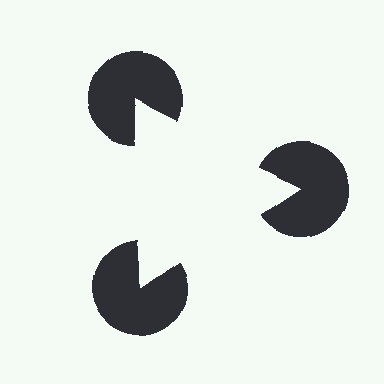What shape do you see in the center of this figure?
An illusory triangle — its edges are inferred from the aligned wedge cuts in the pac-man discs, not physically drawn.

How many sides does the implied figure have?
3 sides.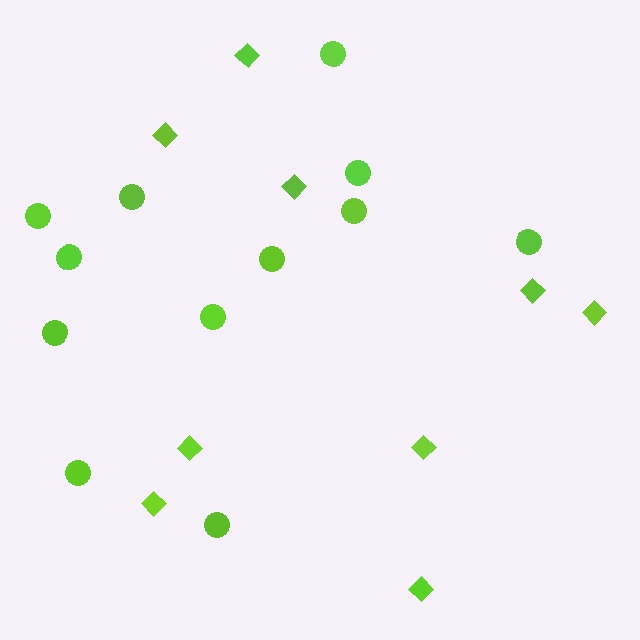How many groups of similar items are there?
There are 2 groups: one group of diamonds (9) and one group of circles (12).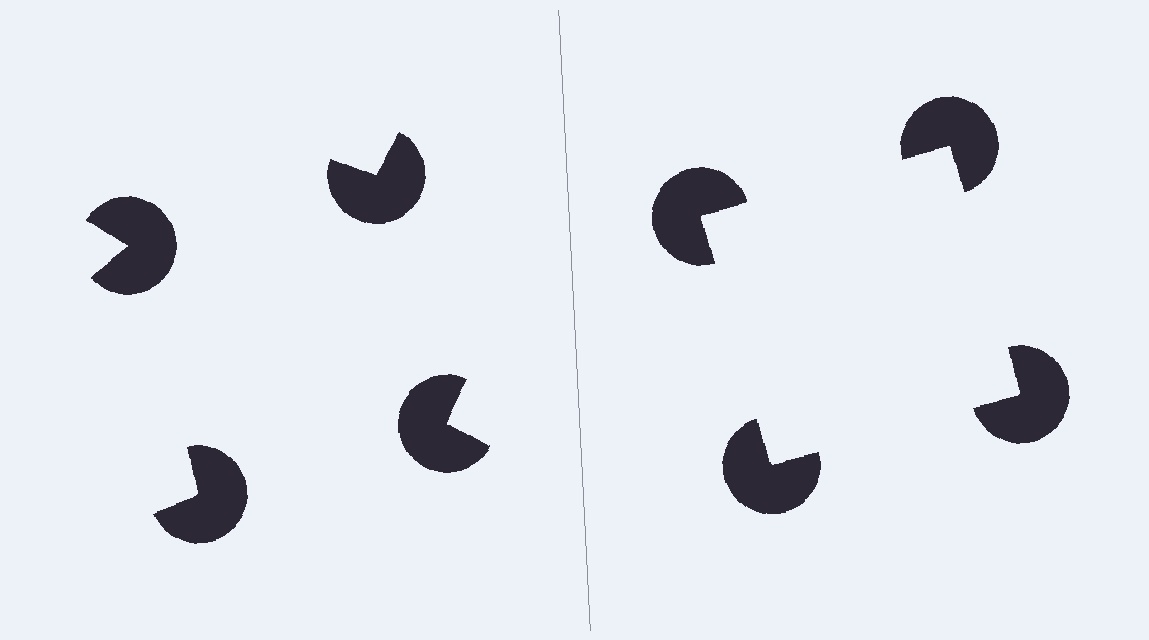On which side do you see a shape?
An illusory square appears on the right side. On the left side the wedge cuts are rotated, so no coherent shape forms.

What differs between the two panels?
The pac-man discs are positioned identically on both sides; only the wedge orientations differ. On the right they align to a square; on the left they are misaligned.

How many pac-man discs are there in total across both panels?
8 — 4 on each side.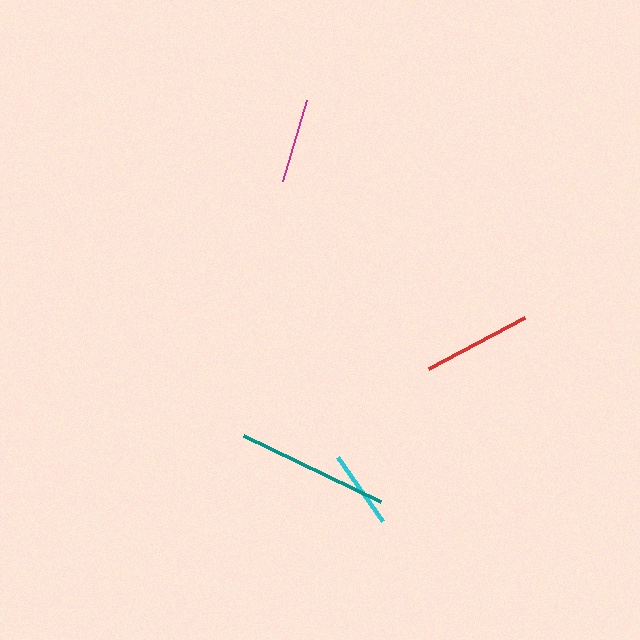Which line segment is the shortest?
The cyan line is the shortest at approximately 78 pixels.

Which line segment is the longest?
The teal line is the longest at approximately 152 pixels.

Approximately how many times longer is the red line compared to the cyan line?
The red line is approximately 1.4 times the length of the cyan line.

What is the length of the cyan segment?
The cyan segment is approximately 78 pixels long.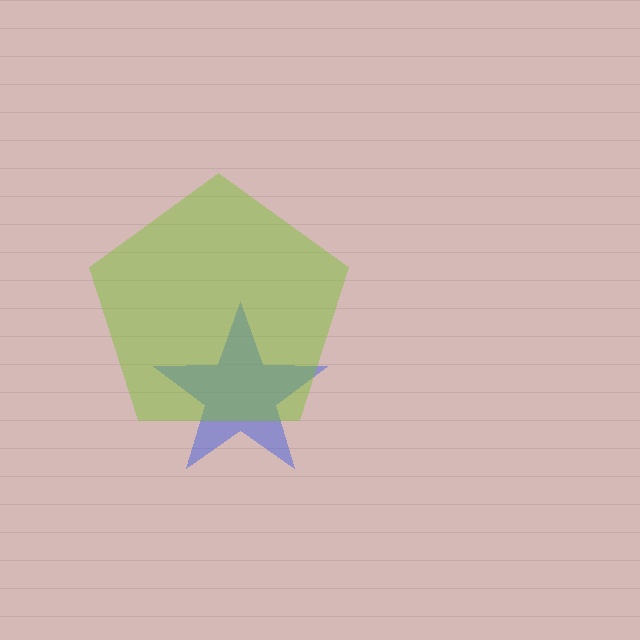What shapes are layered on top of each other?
The layered shapes are: a blue star, a lime pentagon.